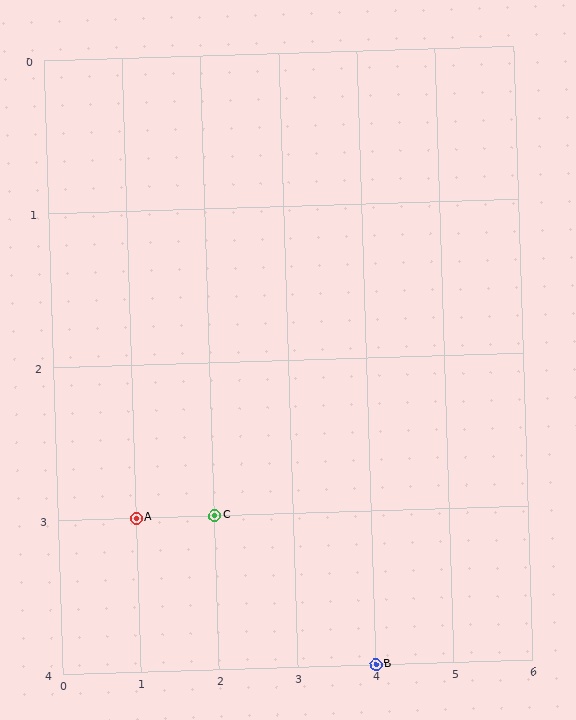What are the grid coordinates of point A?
Point A is at grid coordinates (1, 3).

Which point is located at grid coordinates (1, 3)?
Point A is at (1, 3).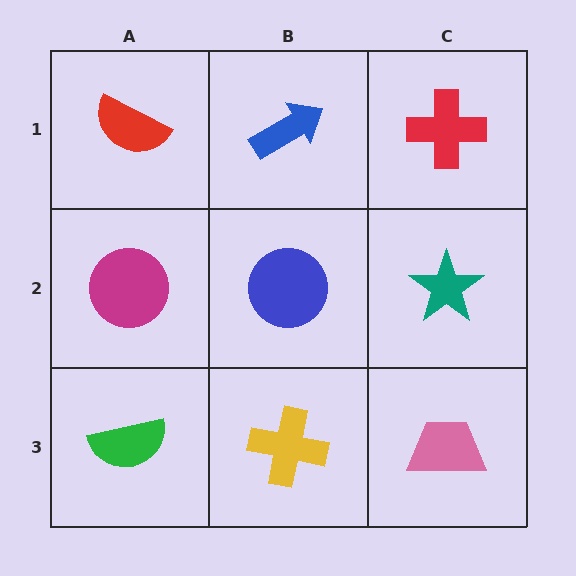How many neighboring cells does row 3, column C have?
2.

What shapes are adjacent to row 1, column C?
A teal star (row 2, column C), a blue arrow (row 1, column B).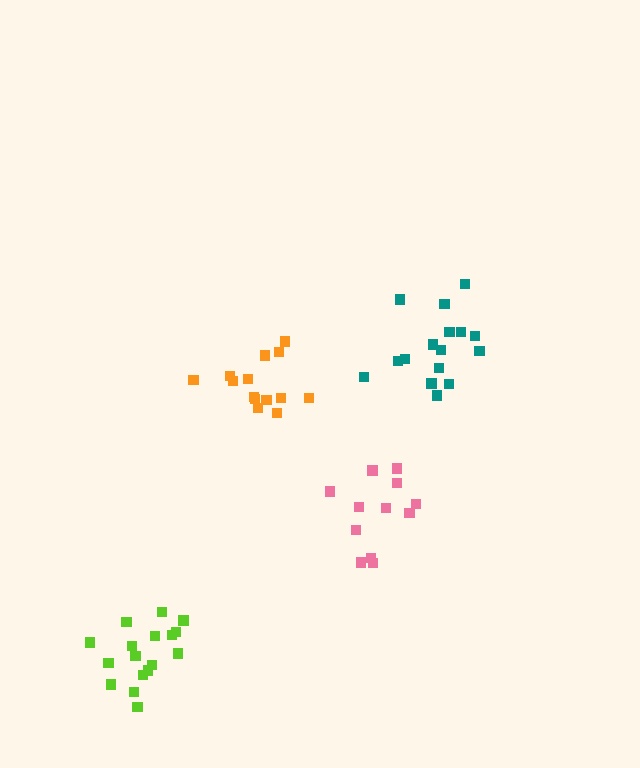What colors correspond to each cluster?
The clusters are colored: pink, orange, teal, lime.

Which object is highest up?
The teal cluster is topmost.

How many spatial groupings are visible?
There are 4 spatial groupings.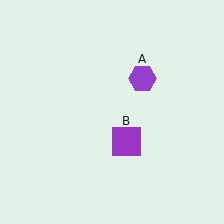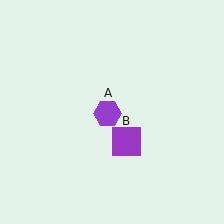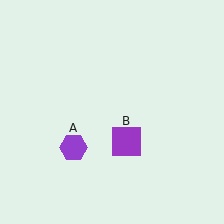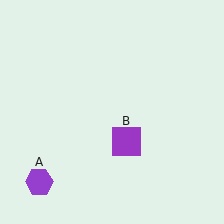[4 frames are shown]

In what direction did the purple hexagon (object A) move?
The purple hexagon (object A) moved down and to the left.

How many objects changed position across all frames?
1 object changed position: purple hexagon (object A).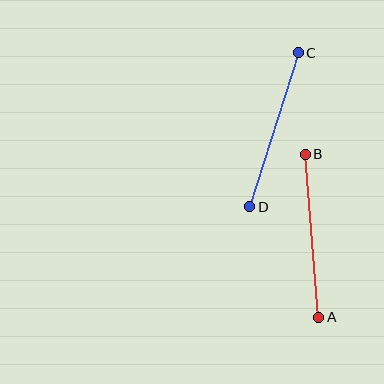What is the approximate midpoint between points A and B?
The midpoint is at approximately (312, 236) pixels.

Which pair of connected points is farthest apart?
Points A and B are farthest apart.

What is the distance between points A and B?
The distance is approximately 164 pixels.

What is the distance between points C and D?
The distance is approximately 162 pixels.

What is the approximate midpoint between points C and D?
The midpoint is at approximately (274, 130) pixels.